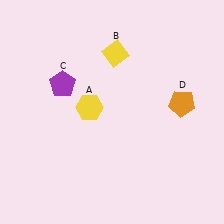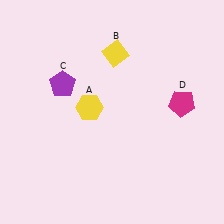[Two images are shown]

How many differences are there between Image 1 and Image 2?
There is 1 difference between the two images.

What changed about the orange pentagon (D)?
In Image 1, D is orange. In Image 2, it changed to magenta.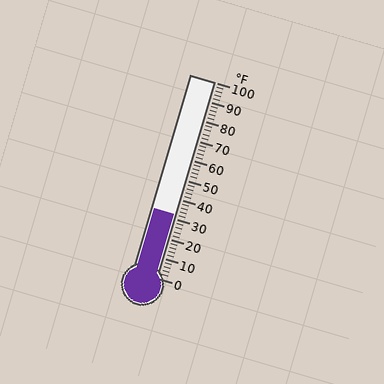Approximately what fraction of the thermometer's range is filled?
The thermometer is filled to approximately 30% of its range.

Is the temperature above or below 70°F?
The temperature is below 70°F.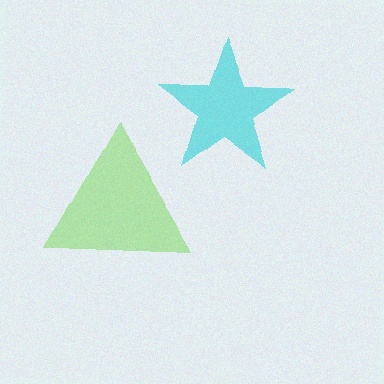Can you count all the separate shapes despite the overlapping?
Yes, there are 2 separate shapes.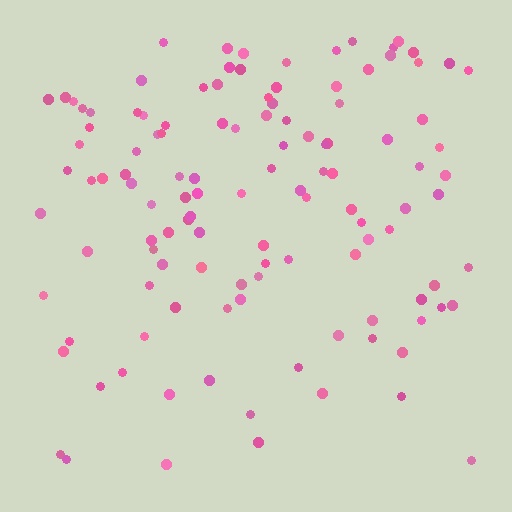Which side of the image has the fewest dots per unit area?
The bottom.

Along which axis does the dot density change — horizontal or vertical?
Vertical.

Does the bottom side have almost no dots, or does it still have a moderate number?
Still a moderate number, just noticeably fewer than the top.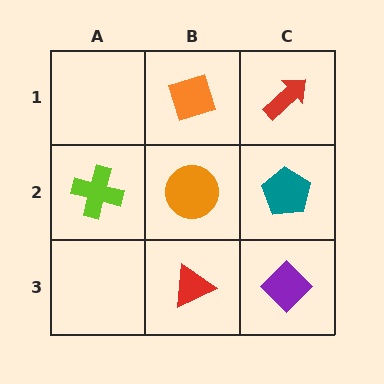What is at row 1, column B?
An orange diamond.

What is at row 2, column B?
An orange circle.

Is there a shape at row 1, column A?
No, that cell is empty.